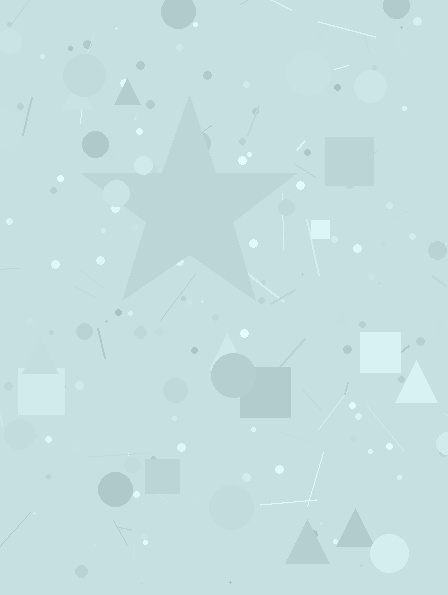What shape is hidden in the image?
A star is hidden in the image.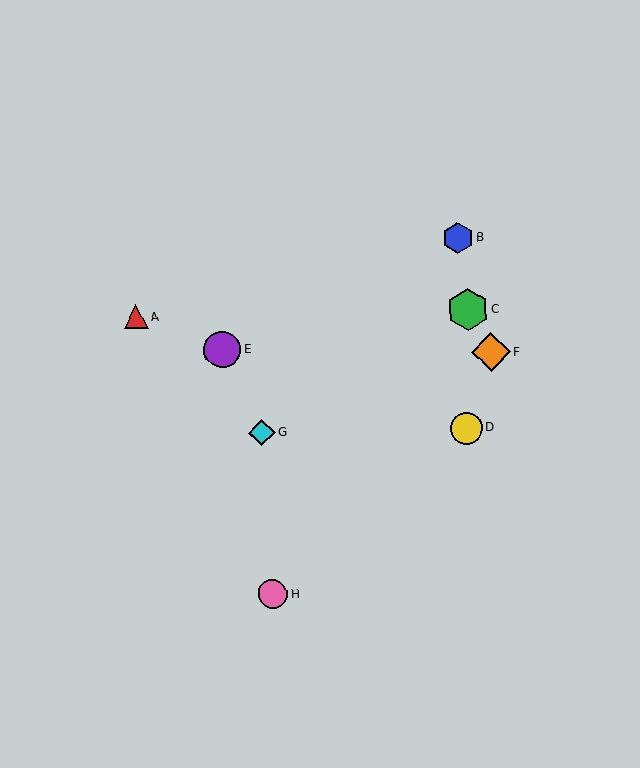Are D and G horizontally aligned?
Yes, both are at y≈428.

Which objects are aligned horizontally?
Objects D, G are aligned horizontally.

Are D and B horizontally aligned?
No, D is at y≈428 and B is at y≈238.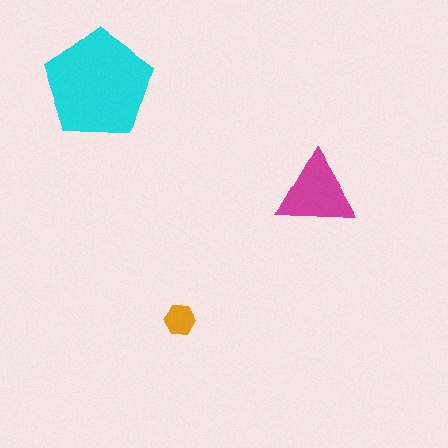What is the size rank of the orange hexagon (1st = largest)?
3rd.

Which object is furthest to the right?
The magenta triangle is rightmost.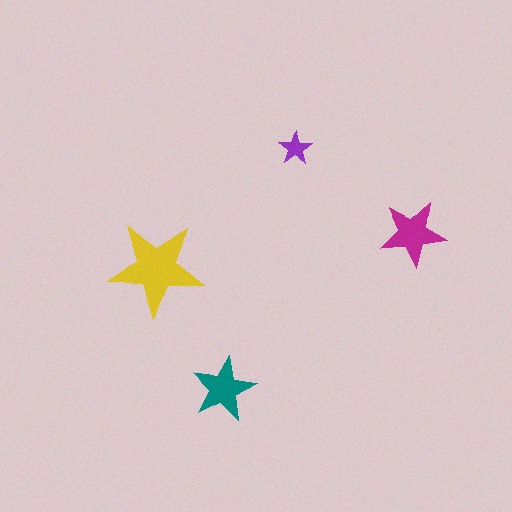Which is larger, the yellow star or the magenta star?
The yellow one.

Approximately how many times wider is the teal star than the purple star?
About 2 times wider.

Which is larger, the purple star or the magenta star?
The magenta one.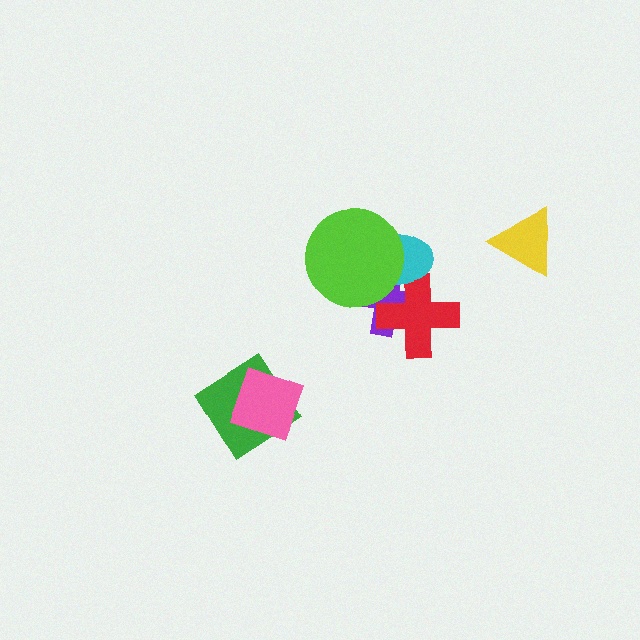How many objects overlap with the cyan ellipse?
3 objects overlap with the cyan ellipse.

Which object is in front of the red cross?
The cyan ellipse is in front of the red cross.